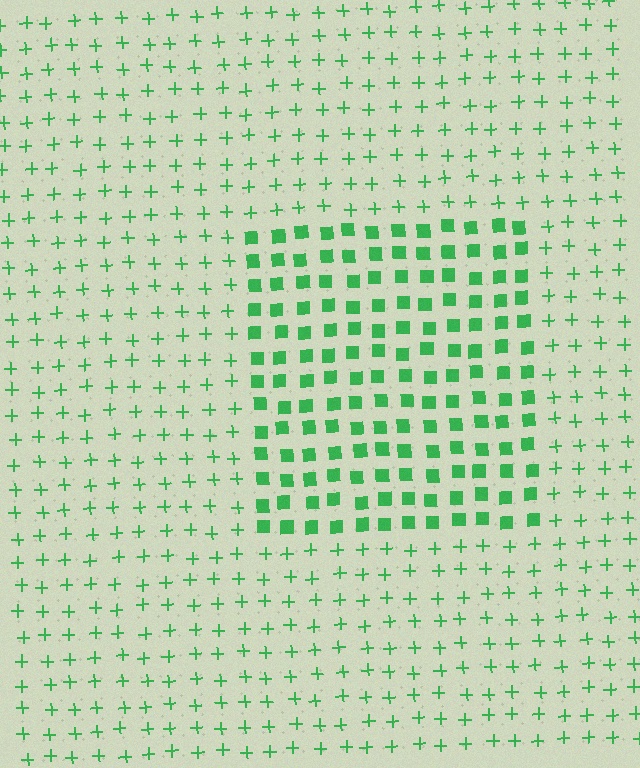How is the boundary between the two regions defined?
The boundary is defined by a change in element shape: squares inside vs. plus signs outside. All elements share the same color and spacing.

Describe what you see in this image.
The image is filled with small green elements arranged in a uniform grid. A rectangle-shaped region contains squares, while the surrounding area contains plus signs. The boundary is defined purely by the change in element shape.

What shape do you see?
I see a rectangle.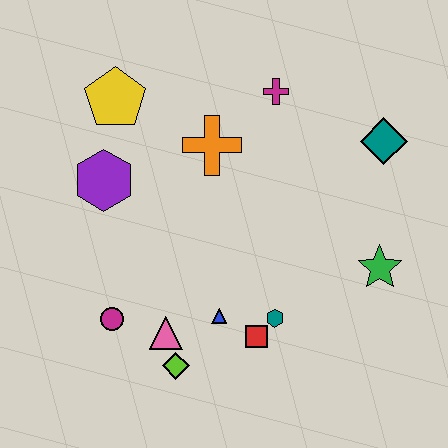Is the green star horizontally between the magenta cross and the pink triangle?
No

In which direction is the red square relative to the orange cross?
The red square is below the orange cross.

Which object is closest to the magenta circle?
The pink triangle is closest to the magenta circle.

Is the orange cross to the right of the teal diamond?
No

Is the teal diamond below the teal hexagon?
No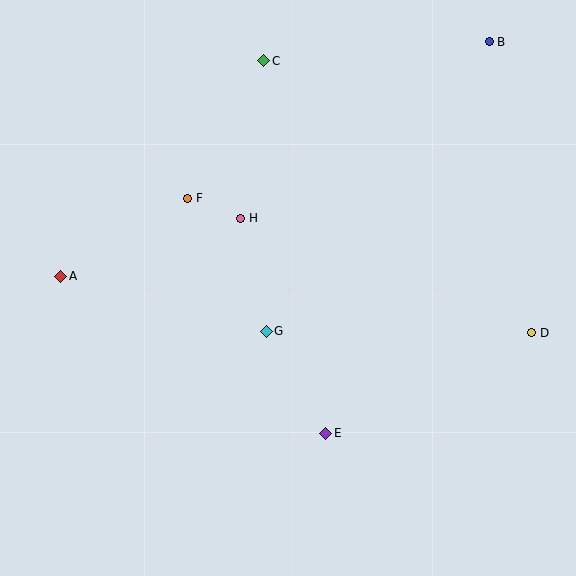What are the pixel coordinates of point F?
Point F is at (188, 198).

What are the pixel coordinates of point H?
Point H is at (241, 218).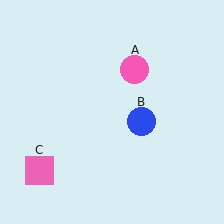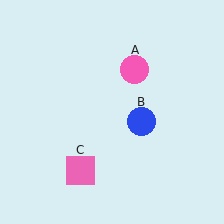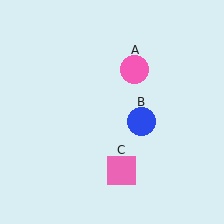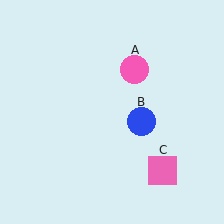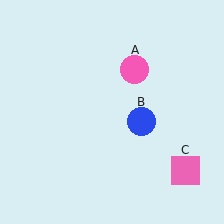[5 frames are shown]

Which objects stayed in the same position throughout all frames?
Pink circle (object A) and blue circle (object B) remained stationary.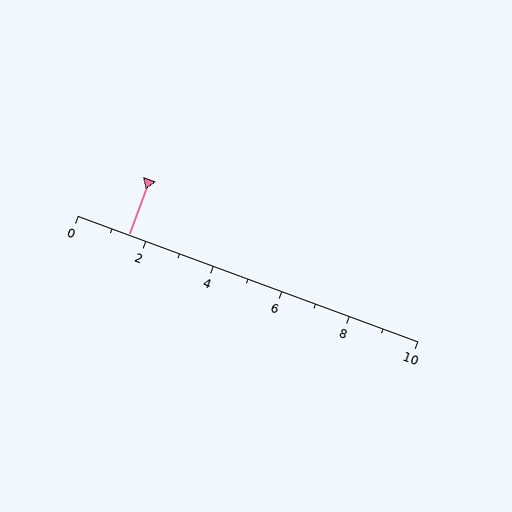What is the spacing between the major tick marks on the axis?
The major ticks are spaced 2 apart.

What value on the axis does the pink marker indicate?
The marker indicates approximately 1.5.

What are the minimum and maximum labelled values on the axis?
The axis runs from 0 to 10.